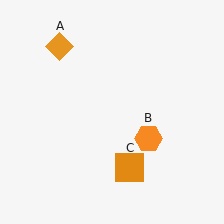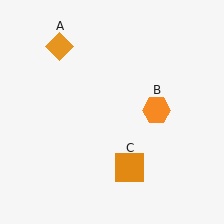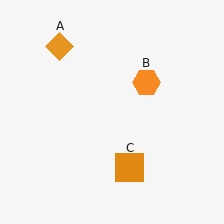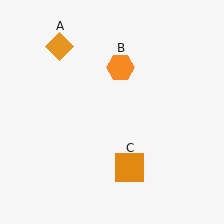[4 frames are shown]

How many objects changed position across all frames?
1 object changed position: orange hexagon (object B).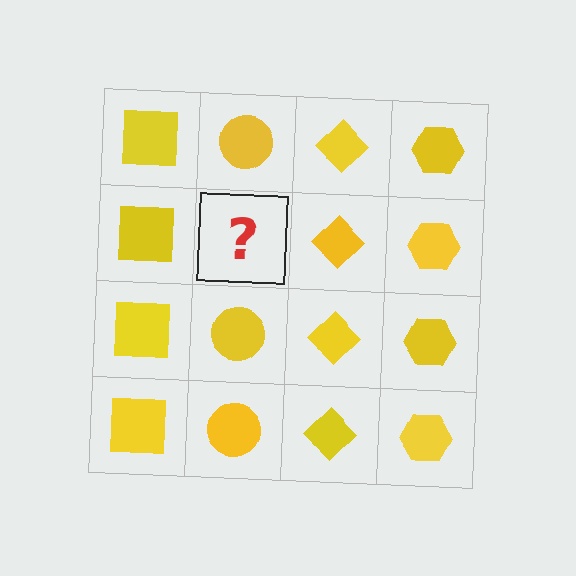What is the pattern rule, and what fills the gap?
The rule is that each column has a consistent shape. The gap should be filled with a yellow circle.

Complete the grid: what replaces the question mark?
The question mark should be replaced with a yellow circle.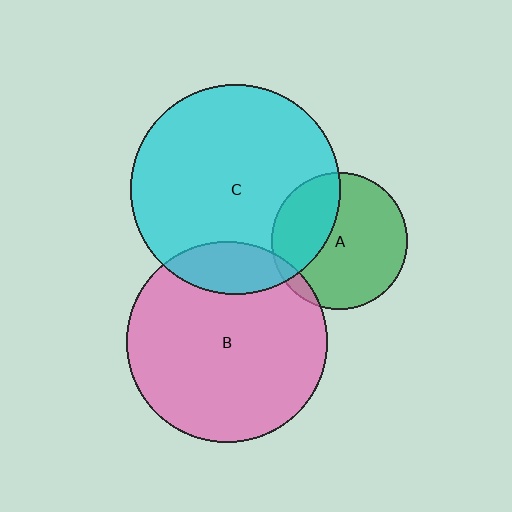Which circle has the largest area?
Circle C (cyan).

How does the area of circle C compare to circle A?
Approximately 2.4 times.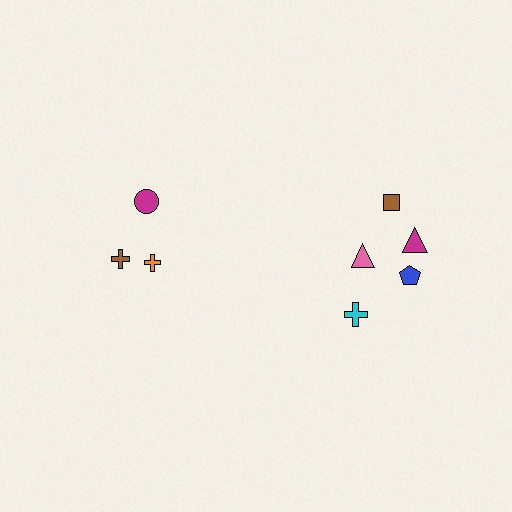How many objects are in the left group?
There are 3 objects.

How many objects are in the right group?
There are 5 objects.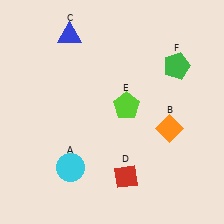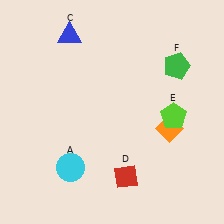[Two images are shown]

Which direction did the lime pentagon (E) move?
The lime pentagon (E) moved right.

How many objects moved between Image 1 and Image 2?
1 object moved between the two images.